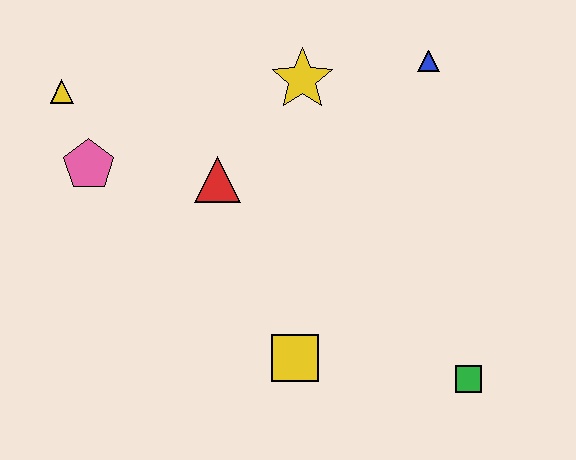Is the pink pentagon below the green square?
No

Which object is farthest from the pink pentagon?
The green square is farthest from the pink pentagon.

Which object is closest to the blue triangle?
The yellow star is closest to the blue triangle.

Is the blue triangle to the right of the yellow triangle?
Yes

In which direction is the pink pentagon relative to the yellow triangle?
The pink pentagon is below the yellow triangle.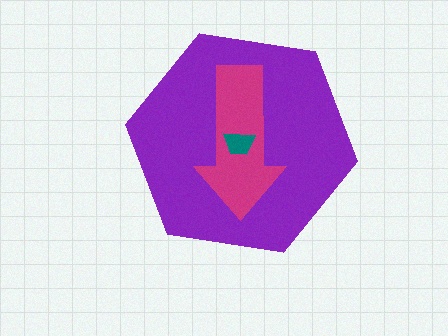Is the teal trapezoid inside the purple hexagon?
Yes.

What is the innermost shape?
The teal trapezoid.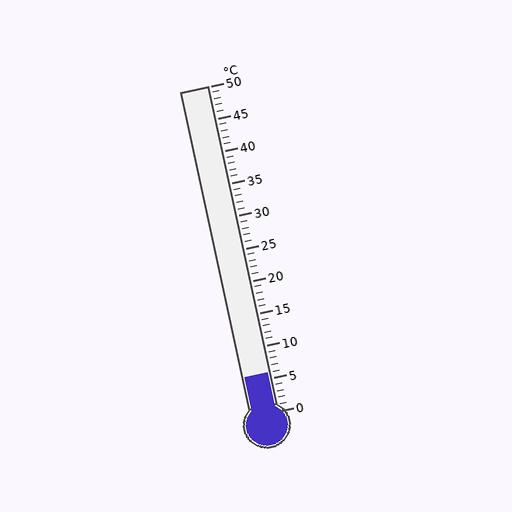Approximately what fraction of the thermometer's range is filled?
The thermometer is filled to approximately 10% of its range.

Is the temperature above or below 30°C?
The temperature is below 30°C.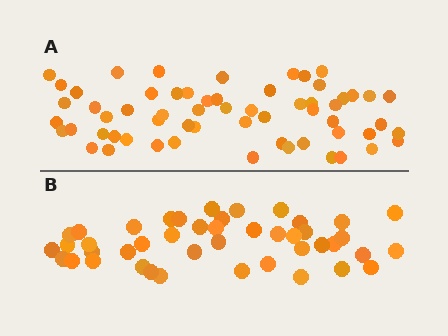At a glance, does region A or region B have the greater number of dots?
Region A (the top region) has more dots.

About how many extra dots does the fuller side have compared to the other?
Region A has approximately 15 more dots than region B.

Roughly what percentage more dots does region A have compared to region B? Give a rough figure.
About 35% more.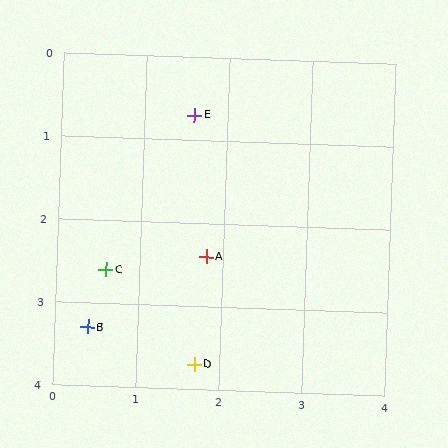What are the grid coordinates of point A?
Point A is at approximately (1.8, 2.4).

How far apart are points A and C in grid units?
Points A and C are about 1.2 grid units apart.